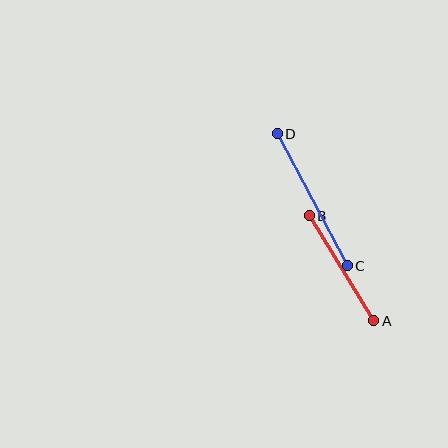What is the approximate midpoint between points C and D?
The midpoint is at approximately (312, 200) pixels.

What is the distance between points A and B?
The distance is approximately 123 pixels.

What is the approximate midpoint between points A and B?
The midpoint is at approximately (341, 268) pixels.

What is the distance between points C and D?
The distance is approximately 149 pixels.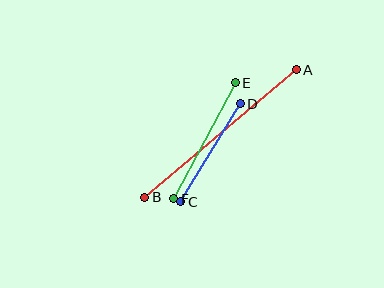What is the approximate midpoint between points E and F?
The midpoint is at approximately (204, 141) pixels.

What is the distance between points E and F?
The distance is approximately 131 pixels.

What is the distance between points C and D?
The distance is approximately 115 pixels.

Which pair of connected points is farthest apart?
Points A and B are farthest apart.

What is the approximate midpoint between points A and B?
The midpoint is at approximately (220, 134) pixels.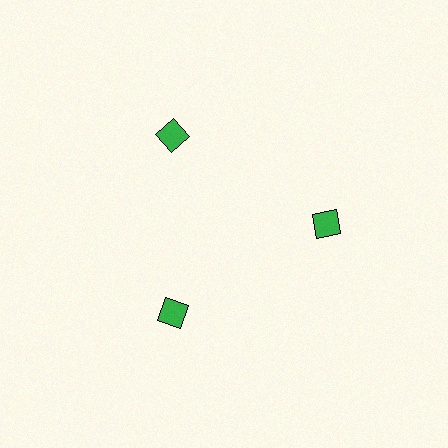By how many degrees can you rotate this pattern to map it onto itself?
The pattern maps onto itself every 120 degrees of rotation.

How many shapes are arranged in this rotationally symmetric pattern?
There are 3 shapes, arranged in 3 groups of 1.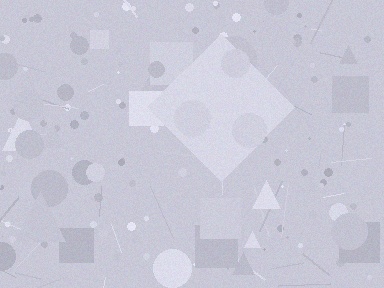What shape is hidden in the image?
A diamond is hidden in the image.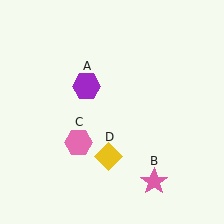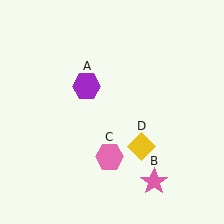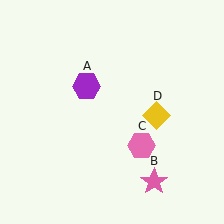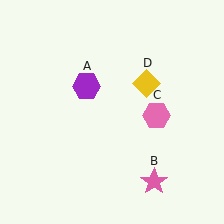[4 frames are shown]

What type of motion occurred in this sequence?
The pink hexagon (object C), yellow diamond (object D) rotated counterclockwise around the center of the scene.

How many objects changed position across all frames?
2 objects changed position: pink hexagon (object C), yellow diamond (object D).